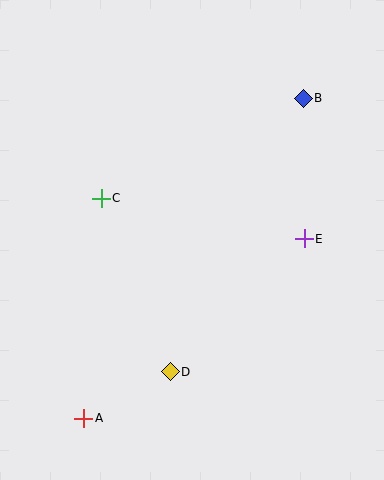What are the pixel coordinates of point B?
Point B is at (303, 98).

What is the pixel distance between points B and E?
The distance between B and E is 141 pixels.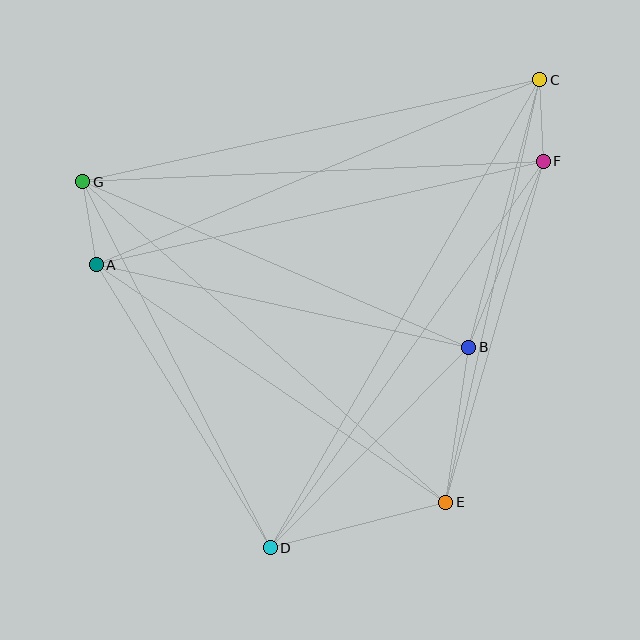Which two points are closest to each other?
Points C and F are closest to each other.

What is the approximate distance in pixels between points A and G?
The distance between A and G is approximately 84 pixels.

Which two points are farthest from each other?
Points C and D are farthest from each other.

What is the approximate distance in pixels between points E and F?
The distance between E and F is approximately 355 pixels.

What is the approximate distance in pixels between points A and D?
The distance between A and D is approximately 332 pixels.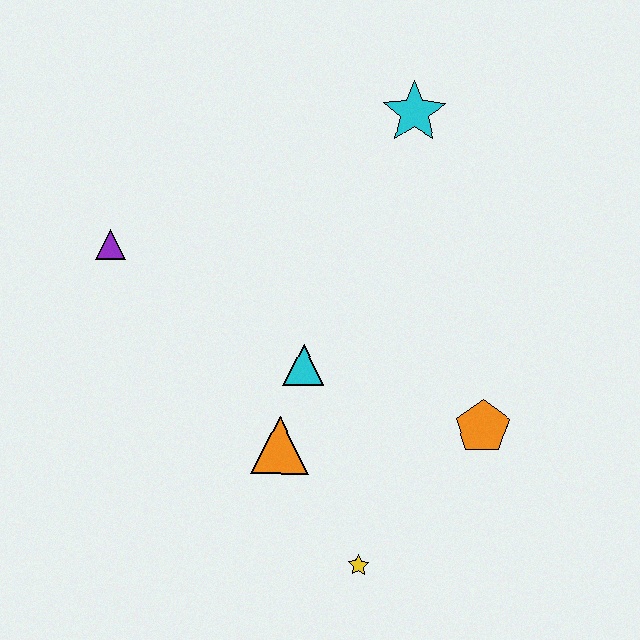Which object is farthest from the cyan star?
The yellow star is farthest from the cyan star.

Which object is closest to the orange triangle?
The cyan triangle is closest to the orange triangle.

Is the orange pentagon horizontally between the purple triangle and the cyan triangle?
No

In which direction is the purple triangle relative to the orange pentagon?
The purple triangle is to the left of the orange pentagon.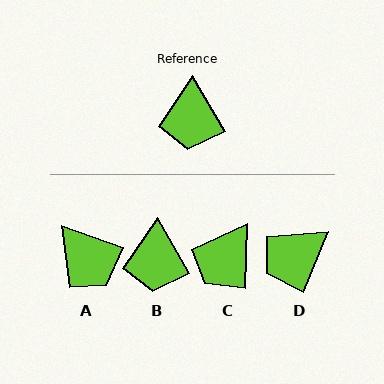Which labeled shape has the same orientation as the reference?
B.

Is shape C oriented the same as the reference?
No, it is off by about 32 degrees.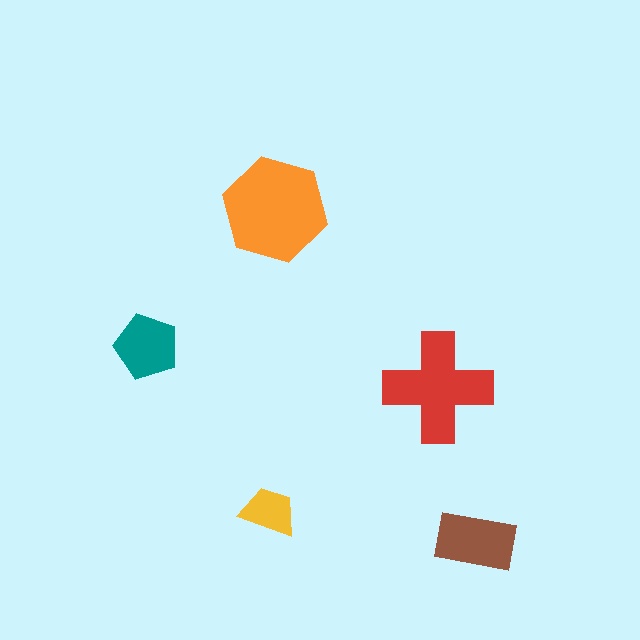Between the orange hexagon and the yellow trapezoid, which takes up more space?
The orange hexagon.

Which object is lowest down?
The brown rectangle is bottommost.